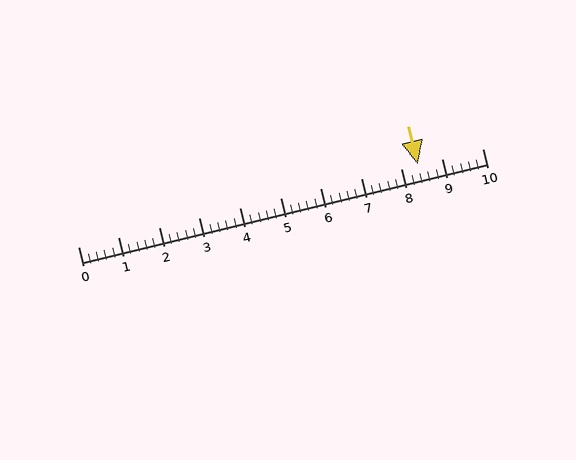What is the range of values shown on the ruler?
The ruler shows values from 0 to 10.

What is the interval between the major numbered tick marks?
The major tick marks are spaced 1 units apart.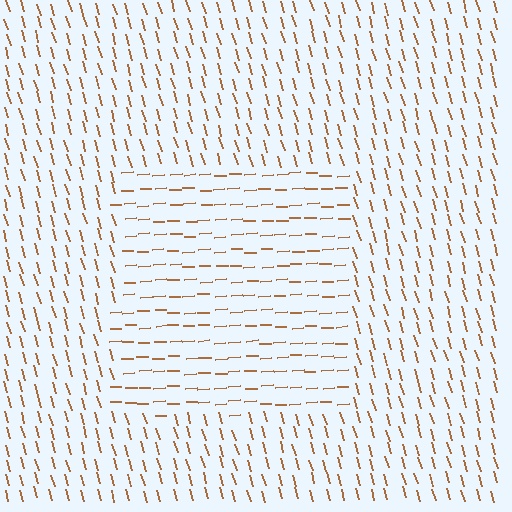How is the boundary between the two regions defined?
The boundary is defined purely by a change in line orientation (approximately 77 degrees difference). All lines are the same color and thickness.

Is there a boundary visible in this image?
Yes, there is a texture boundary formed by a change in line orientation.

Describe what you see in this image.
The image is filled with small brown line segments. A rectangle region in the image has lines oriented differently from the surrounding lines, creating a visible texture boundary.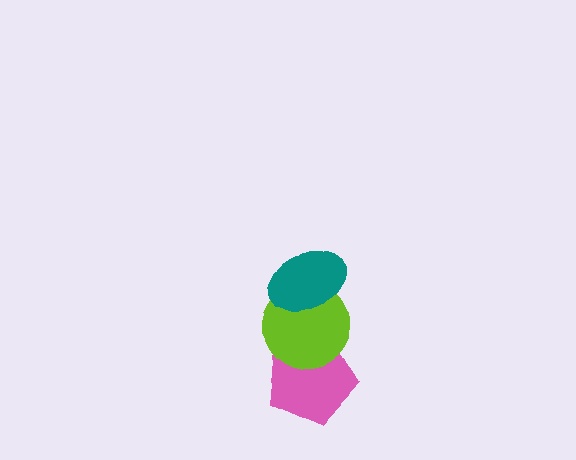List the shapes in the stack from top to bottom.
From top to bottom: the teal ellipse, the lime circle, the pink pentagon.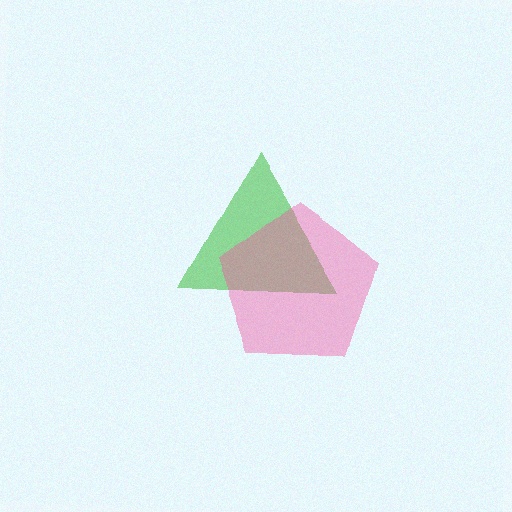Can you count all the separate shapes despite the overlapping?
Yes, there are 2 separate shapes.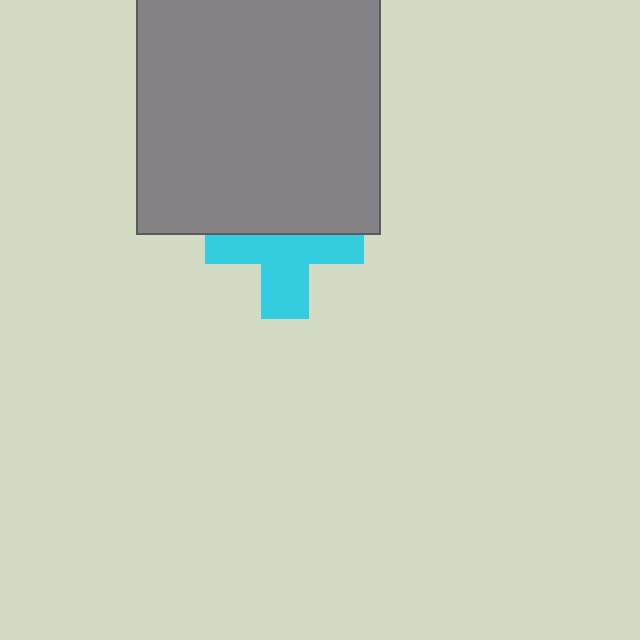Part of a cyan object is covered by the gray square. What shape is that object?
It is a cross.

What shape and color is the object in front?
The object in front is a gray square.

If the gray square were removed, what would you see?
You would see the complete cyan cross.